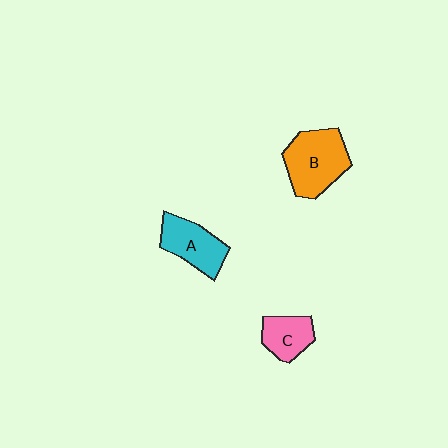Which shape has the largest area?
Shape B (orange).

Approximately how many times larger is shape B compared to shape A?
Approximately 1.3 times.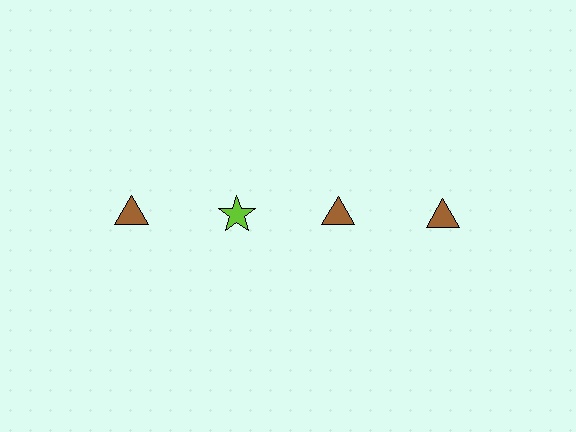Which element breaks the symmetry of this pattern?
The lime star in the top row, second from left column breaks the symmetry. All other shapes are brown triangles.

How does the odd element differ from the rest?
It differs in both color (lime instead of brown) and shape (star instead of triangle).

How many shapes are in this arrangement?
There are 4 shapes arranged in a grid pattern.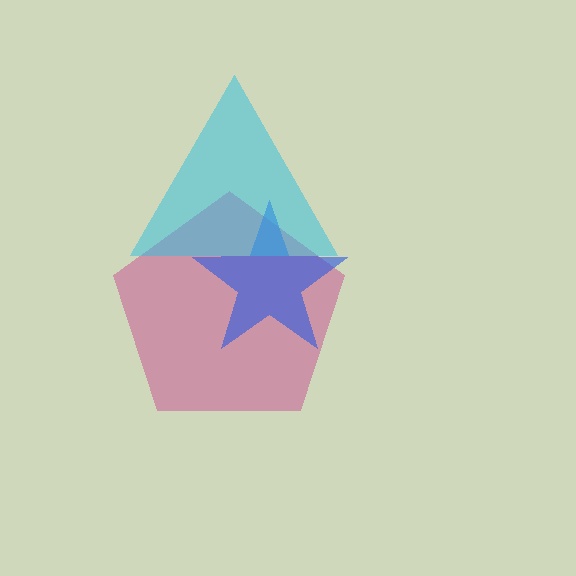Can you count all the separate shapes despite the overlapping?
Yes, there are 3 separate shapes.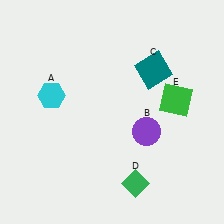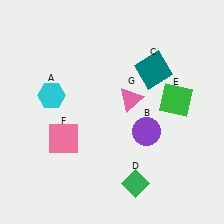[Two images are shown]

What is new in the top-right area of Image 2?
A pink triangle (G) was added in the top-right area of Image 2.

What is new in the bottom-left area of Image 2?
A pink square (F) was added in the bottom-left area of Image 2.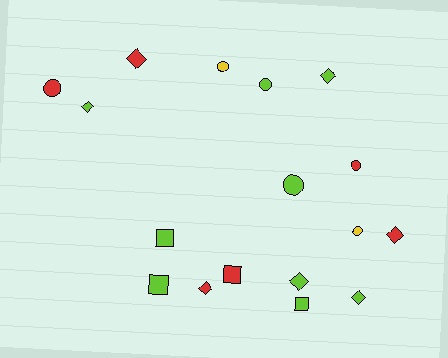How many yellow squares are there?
There are no yellow squares.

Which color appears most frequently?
Lime, with 9 objects.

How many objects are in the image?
There are 17 objects.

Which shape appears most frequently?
Diamond, with 7 objects.